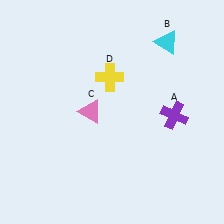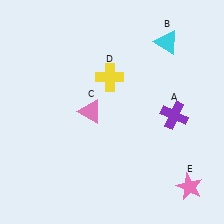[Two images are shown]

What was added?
A pink star (E) was added in Image 2.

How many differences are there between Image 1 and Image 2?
There is 1 difference between the two images.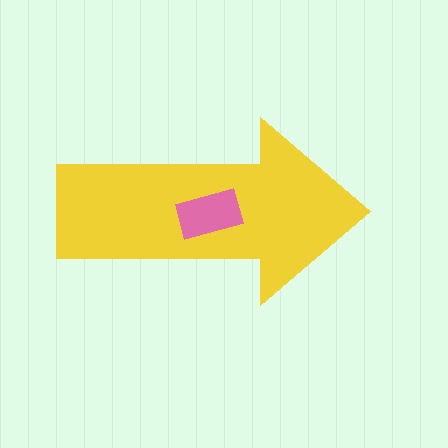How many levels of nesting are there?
2.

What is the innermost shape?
The pink rectangle.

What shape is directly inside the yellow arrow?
The pink rectangle.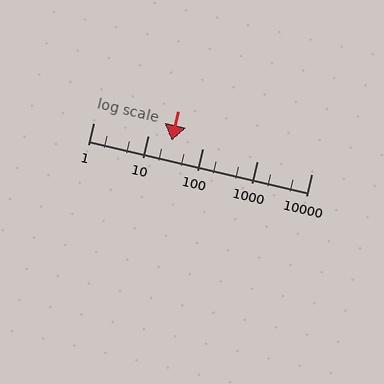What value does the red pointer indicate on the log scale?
The pointer indicates approximately 27.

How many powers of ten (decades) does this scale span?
The scale spans 4 decades, from 1 to 10000.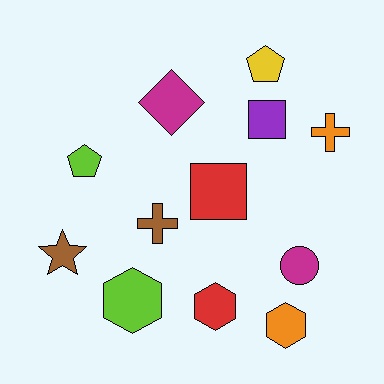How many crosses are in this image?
There are 2 crosses.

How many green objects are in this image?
There are no green objects.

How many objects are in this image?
There are 12 objects.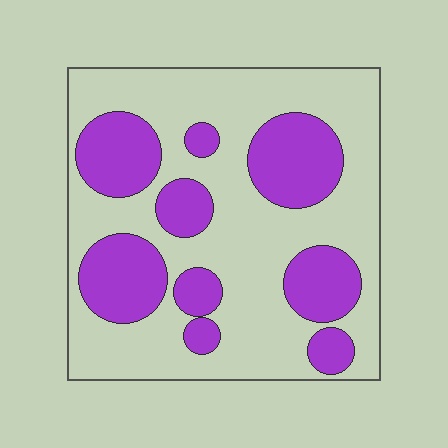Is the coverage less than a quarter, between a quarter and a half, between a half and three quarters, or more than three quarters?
Between a quarter and a half.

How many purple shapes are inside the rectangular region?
9.